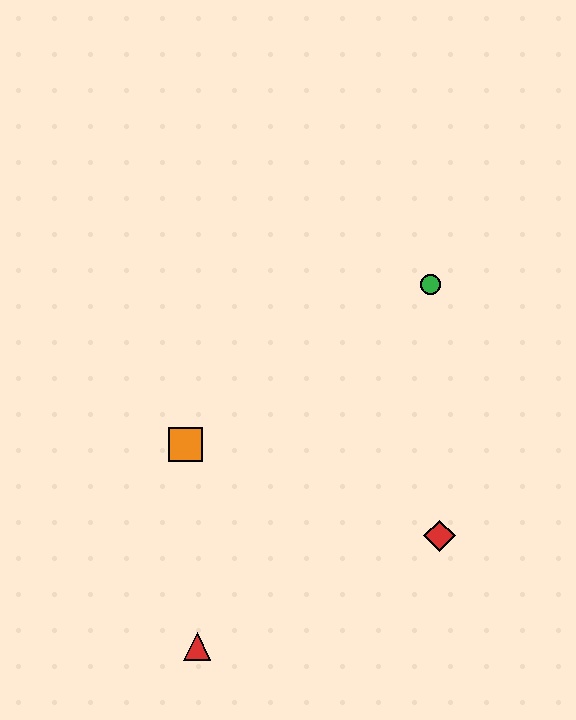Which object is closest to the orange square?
The red triangle is closest to the orange square.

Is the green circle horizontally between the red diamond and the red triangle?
Yes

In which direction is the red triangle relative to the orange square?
The red triangle is below the orange square.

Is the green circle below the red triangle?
No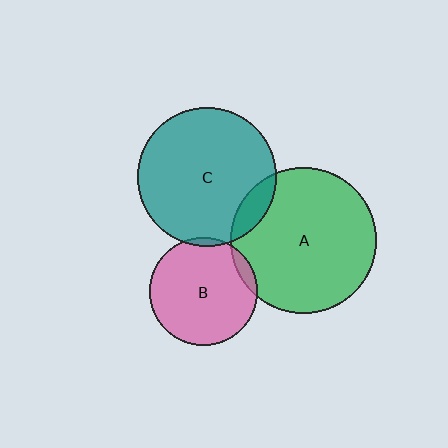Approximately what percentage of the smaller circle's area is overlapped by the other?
Approximately 5%.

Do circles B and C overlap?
Yes.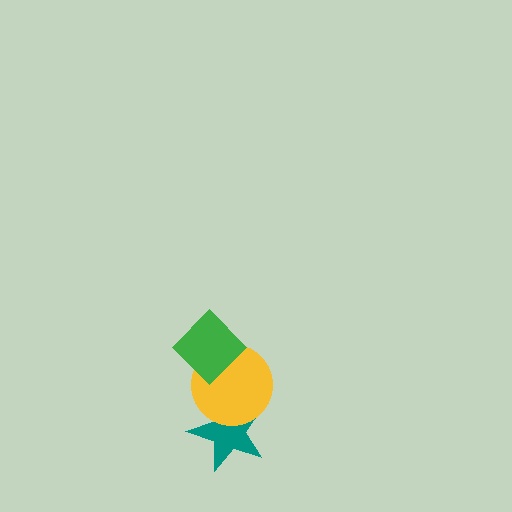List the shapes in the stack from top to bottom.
From top to bottom: the green diamond, the yellow circle, the teal star.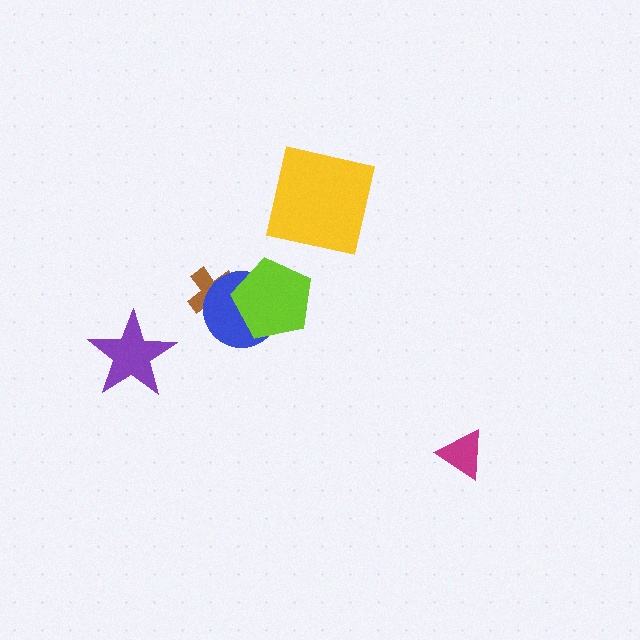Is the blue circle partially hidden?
Yes, it is partially covered by another shape.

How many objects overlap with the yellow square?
0 objects overlap with the yellow square.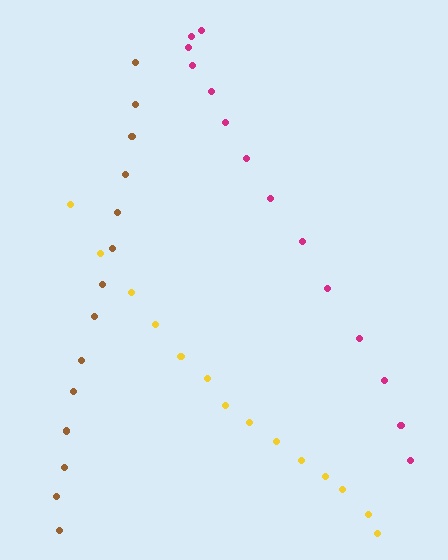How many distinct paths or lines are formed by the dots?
There are 3 distinct paths.